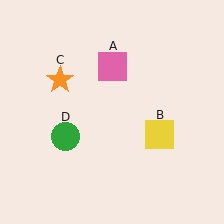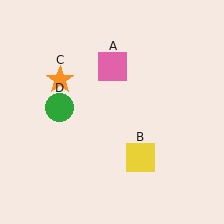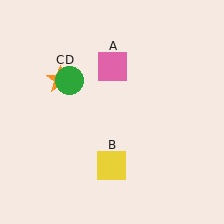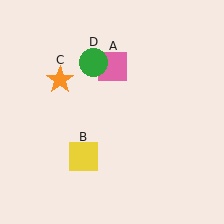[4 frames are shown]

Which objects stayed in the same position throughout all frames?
Pink square (object A) and orange star (object C) remained stationary.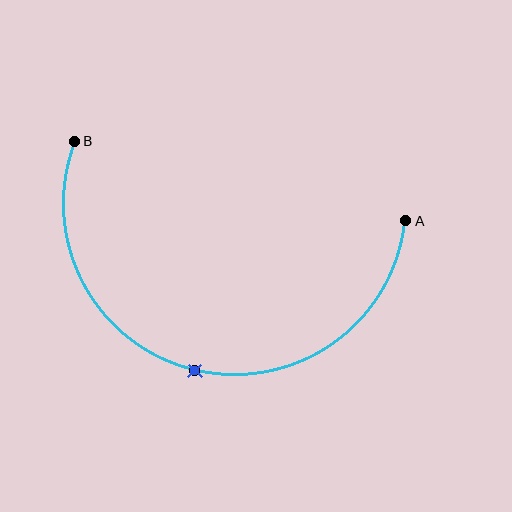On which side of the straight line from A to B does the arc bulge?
The arc bulges below the straight line connecting A and B.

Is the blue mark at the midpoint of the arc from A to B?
Yes. The blue mark lies on the arc at equal arc-length from both A and B — it is the arc midpoint.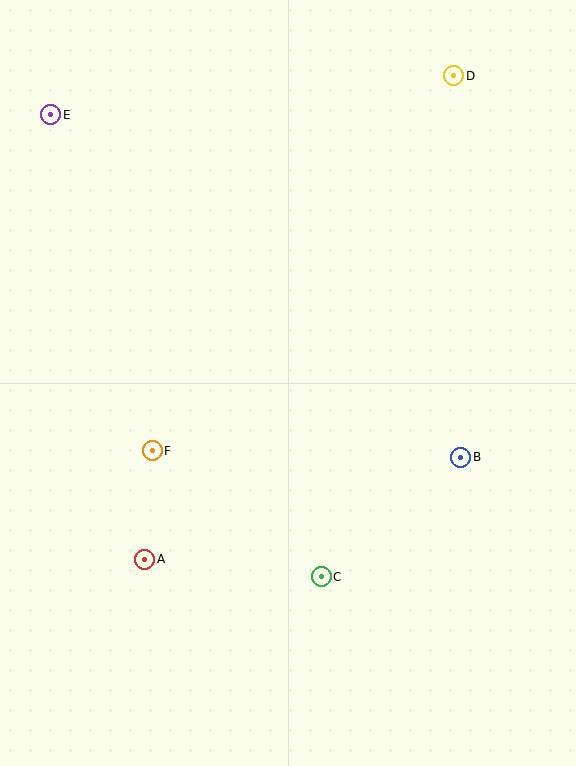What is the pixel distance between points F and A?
The distance between F and A is 109 pixels.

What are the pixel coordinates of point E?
Point E is at (51, 115).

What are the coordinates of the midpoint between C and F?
The midpoint between C and F is at (237, 514).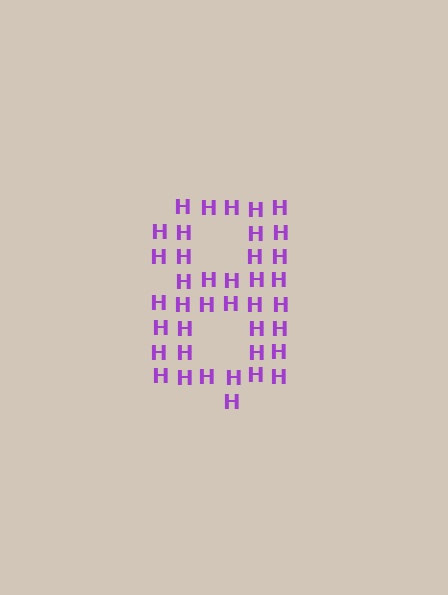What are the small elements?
The small elements are letter H's.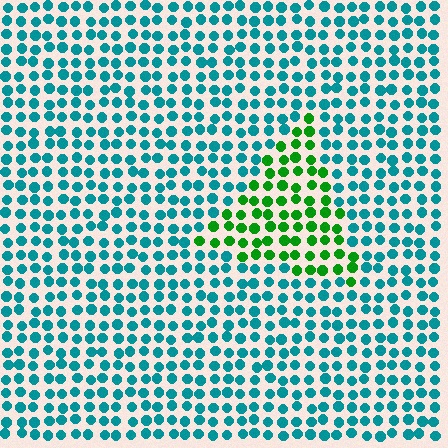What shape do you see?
I see a triangle.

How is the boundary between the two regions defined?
The boundary is defined purely by a slight shift in hue (about 58 degrees). Spacing, size, and orientation are identical on both sides.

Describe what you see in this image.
The image is filled with small teal elements in a uniform arrangement. A triangle-shaped region is visible where the elements are tinted to a slightly different hue, forming a subtle color boundary.